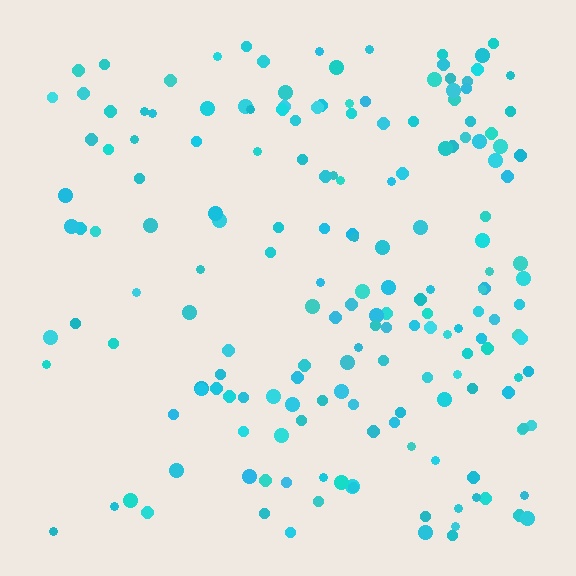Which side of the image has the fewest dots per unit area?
The left.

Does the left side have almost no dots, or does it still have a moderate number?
Still a moderate number, just noticeably fewer than the right.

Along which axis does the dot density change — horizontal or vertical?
Horizontal.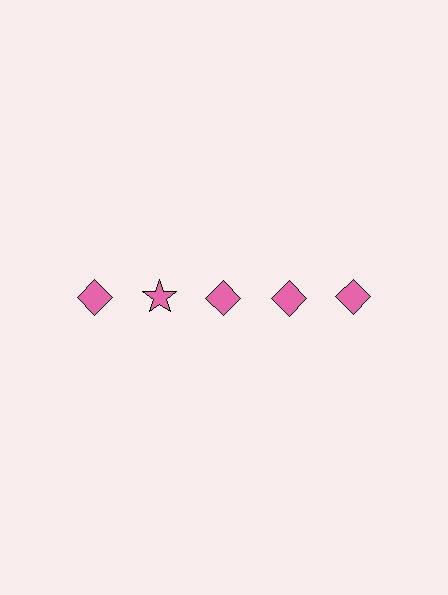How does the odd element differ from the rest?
It has a different shape: star instead of diamond.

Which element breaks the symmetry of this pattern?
The pink star in the top row, second from left column breaks the symmetry. All other shapes are pink diamonds.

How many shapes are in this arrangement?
There are 5 shapes arranged in a grid pattern.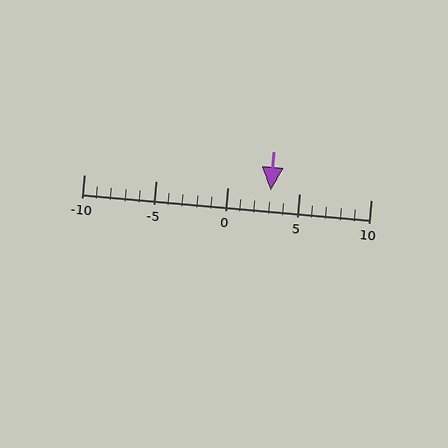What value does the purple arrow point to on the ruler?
The purple arrow points to approximately 3.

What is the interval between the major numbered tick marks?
The major tick marks are spaced 5 units apart.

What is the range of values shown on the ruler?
The ruler shows values from -10 to 10.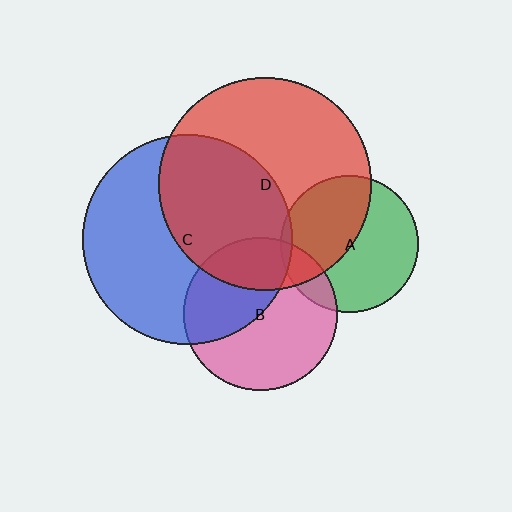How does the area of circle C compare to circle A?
Approximately 2.4 times.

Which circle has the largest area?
Circle D (red).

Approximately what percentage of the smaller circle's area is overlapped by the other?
Approximately 45%.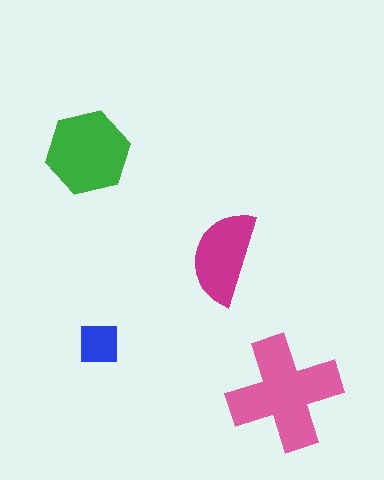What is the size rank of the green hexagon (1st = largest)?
2nd.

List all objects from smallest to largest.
The blue square, the magenta semicircle, the green hexagon, the pink cross.